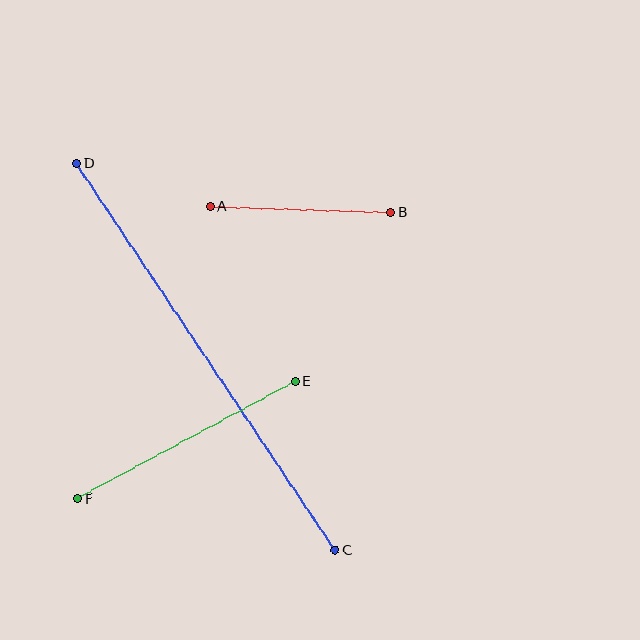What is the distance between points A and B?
The distance is approximately 181 pixels.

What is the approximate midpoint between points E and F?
The midpoint is at approximately (186, 440) pixels.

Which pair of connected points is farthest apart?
Points C and D are farthest apart.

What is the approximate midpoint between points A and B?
The midpoint is at approximately (301, 209) pixels.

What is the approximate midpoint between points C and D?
The midpoint is at approximately (206, 357) pixels.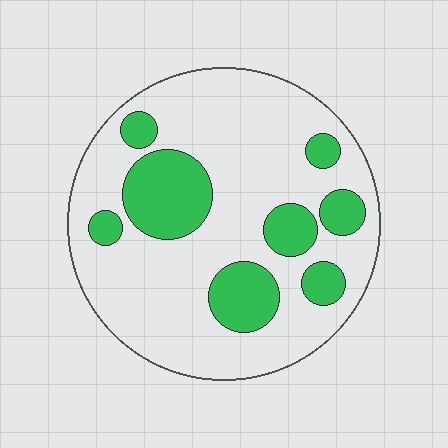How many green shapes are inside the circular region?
8.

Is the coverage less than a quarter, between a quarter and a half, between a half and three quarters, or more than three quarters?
Less than a quarter.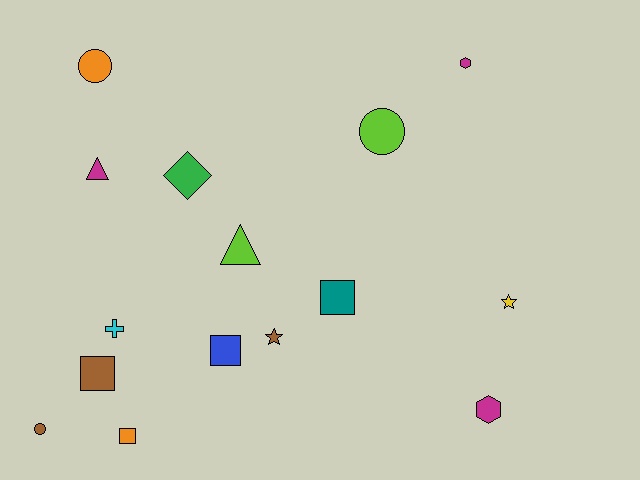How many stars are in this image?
There are 2 stars.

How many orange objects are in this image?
There are 2 orange objects.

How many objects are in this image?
There are 15 objects.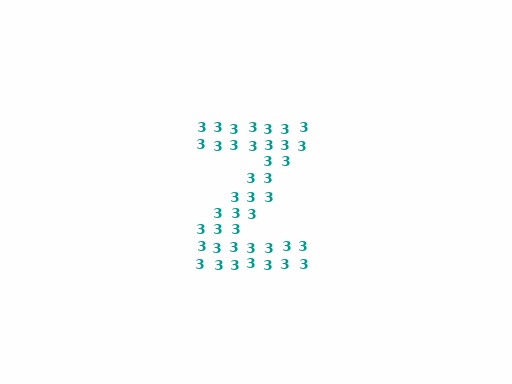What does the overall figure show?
The overall figure shows the letter Z.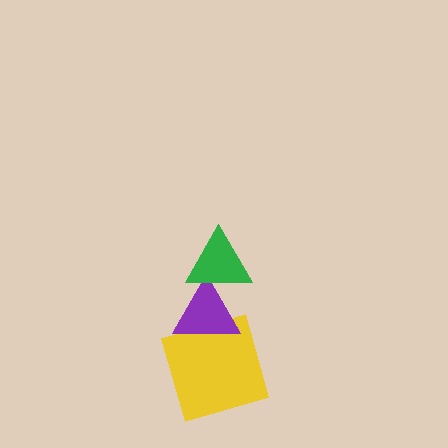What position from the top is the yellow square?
The yellow square is 3rd from the top.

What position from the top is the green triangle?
The green triangle is 1st from the top.